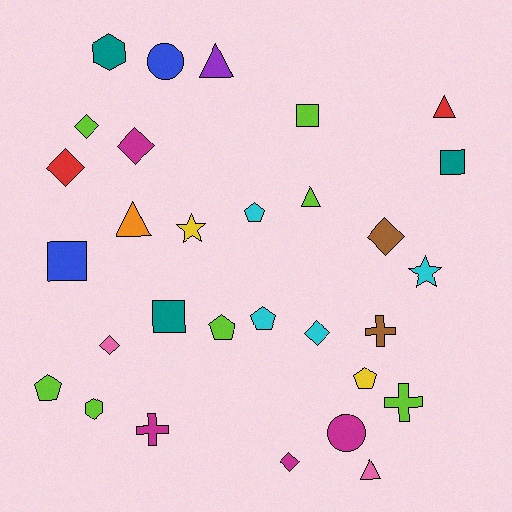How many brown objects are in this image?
There are 2 brown objects.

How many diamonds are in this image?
There are 7 diamonds.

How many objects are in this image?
There are 30 objects.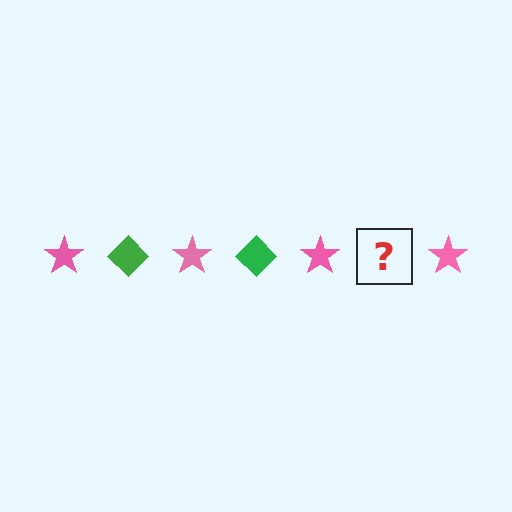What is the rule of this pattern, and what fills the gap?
The rule is that the pattern alternates between pink star and green diamond. The gap should be filled with a green diamond.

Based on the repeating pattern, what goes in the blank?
The blank should be a green diamond.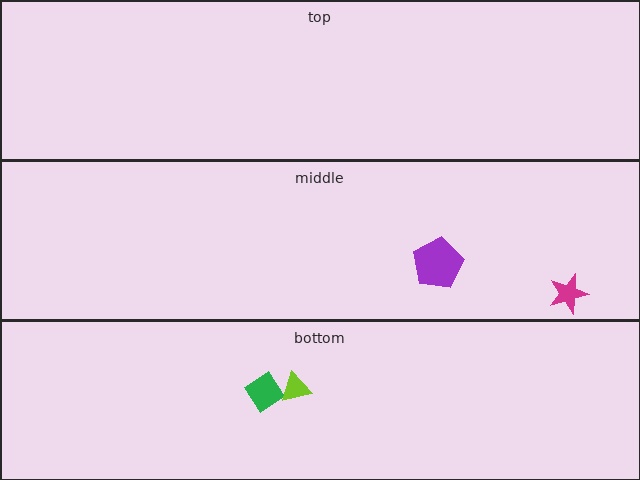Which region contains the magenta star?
The middle region.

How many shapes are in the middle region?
2.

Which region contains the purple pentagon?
The middle region.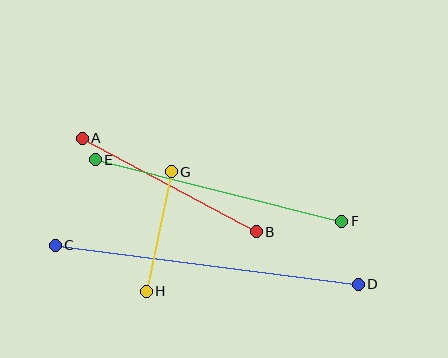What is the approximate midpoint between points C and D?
The midpoint is at approximately (207, 265) pixels.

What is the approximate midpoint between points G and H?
The midpoint is at approximately (159, 231) pixels.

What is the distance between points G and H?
The distance is approximately 122 pixels.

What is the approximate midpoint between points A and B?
The midpoint is at approximately (169, 185) pixels.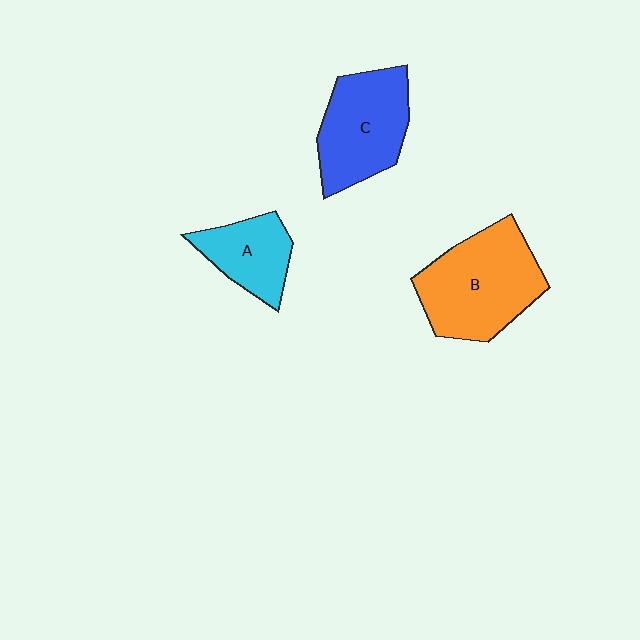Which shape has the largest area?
Shape B (orange).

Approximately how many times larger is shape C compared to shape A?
Approximately 1.5 times.